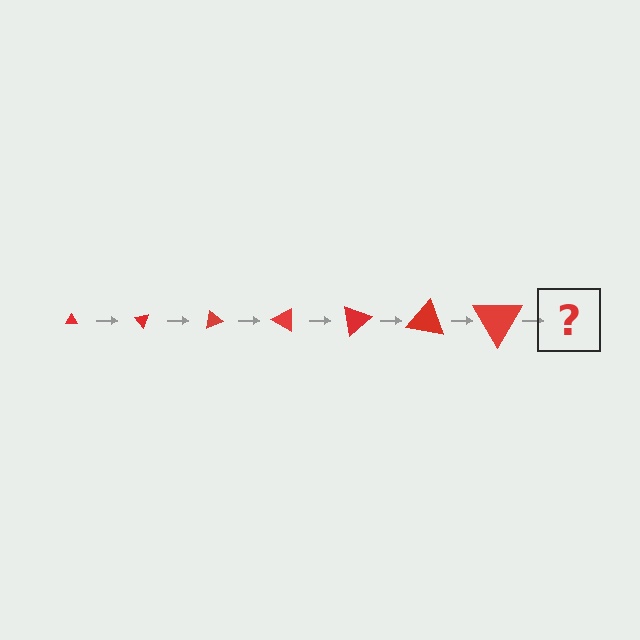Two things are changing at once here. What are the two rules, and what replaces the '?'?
The two rules are that the triangle grows larger each step and it rotates 50 degrees each step. The '?' should be a triangle, larger than the previous one and rotated 350 degrees from the start.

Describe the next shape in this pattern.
It should be a triangle, larger than the previous one and rotated 350 degrees from the start.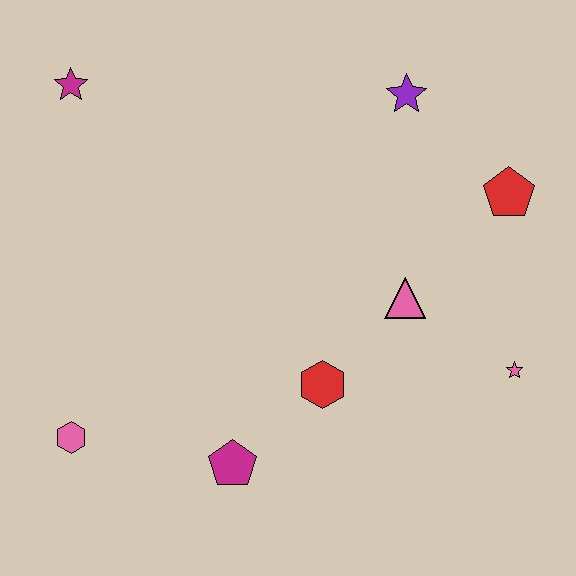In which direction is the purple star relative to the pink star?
The purple star is above the pink star.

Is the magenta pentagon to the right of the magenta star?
Yes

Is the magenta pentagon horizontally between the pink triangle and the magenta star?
Yes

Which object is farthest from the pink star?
The magenta star is farthest from the pink star.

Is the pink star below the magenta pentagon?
No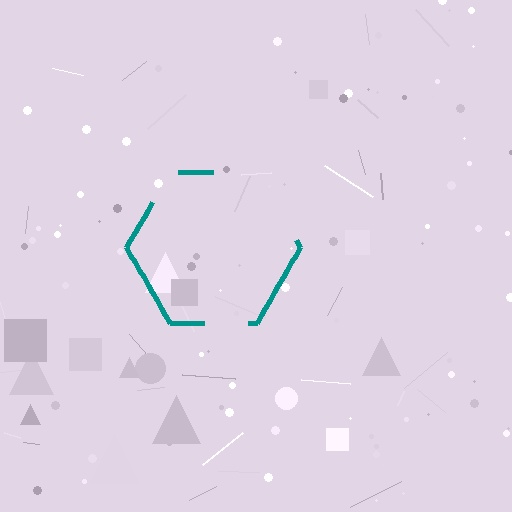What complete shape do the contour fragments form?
The contour fragments form a hexagon.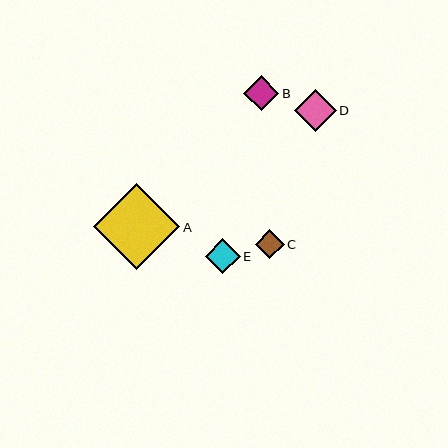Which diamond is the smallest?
Diamond C is the smallest with a size of approximately 28 pixels.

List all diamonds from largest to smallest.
From largest to smallest: A, D, B, E, C.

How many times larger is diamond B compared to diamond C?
Diamond B is approximately 1.2 times the size of diamond C.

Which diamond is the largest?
Diamond A is the largest with a size of approximately 86 pixels.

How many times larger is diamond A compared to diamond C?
Diamond A is approximately 3.0 times the size of diamond C.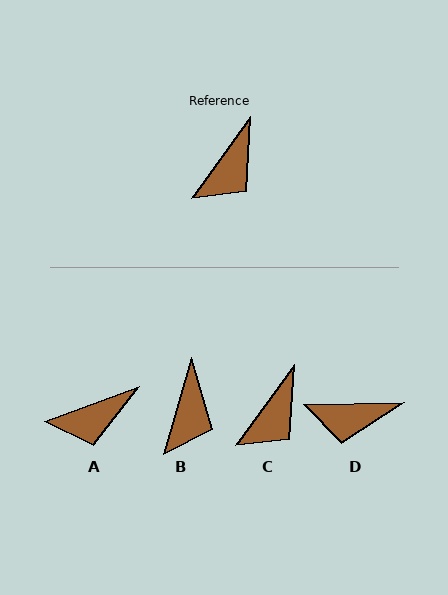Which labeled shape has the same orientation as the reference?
C.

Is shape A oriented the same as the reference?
No, it is off by about 34 degrees.